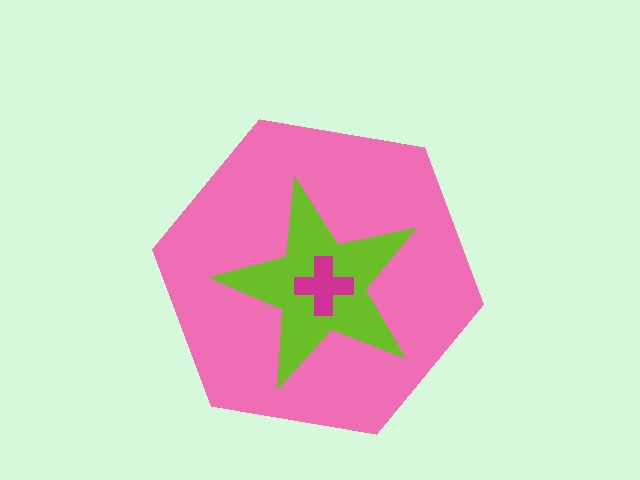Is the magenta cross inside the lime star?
Yes.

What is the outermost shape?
The pink hexagon.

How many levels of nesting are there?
3.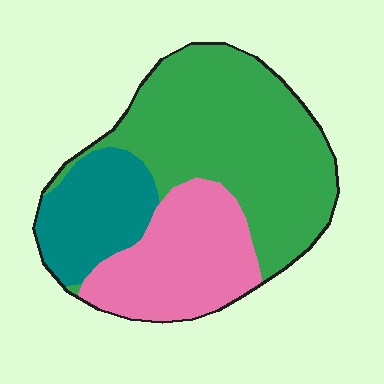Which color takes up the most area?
Green, at roughly 50%.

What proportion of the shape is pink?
Pink covers 28% of the shape.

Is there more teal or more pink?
Pink.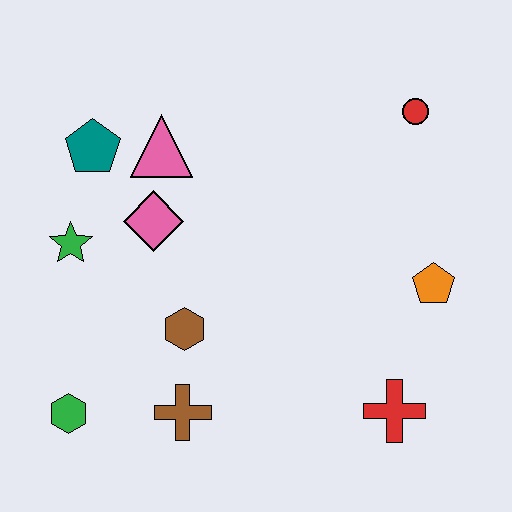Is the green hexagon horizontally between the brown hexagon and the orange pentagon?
No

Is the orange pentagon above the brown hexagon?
Yes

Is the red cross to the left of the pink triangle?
No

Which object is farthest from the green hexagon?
The red circle is farthest from the green hexagon.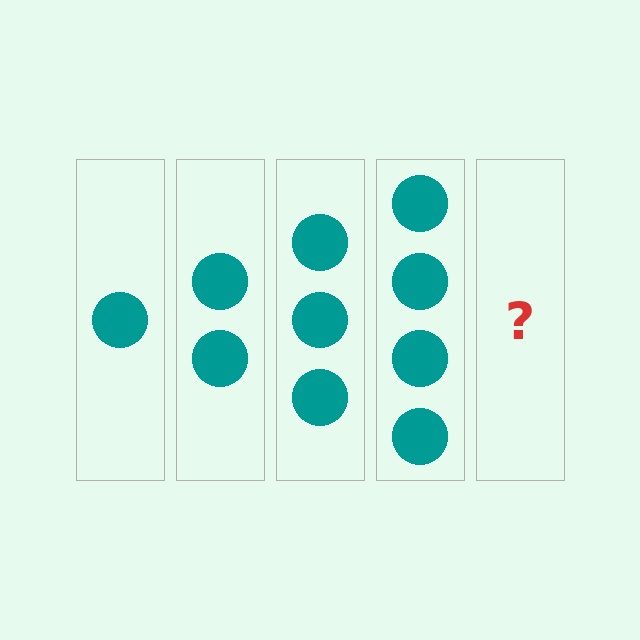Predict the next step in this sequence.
The next step is 5 circles.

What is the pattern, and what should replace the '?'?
The pattern is that each step adds one more circle. The '?' should be 5 circles.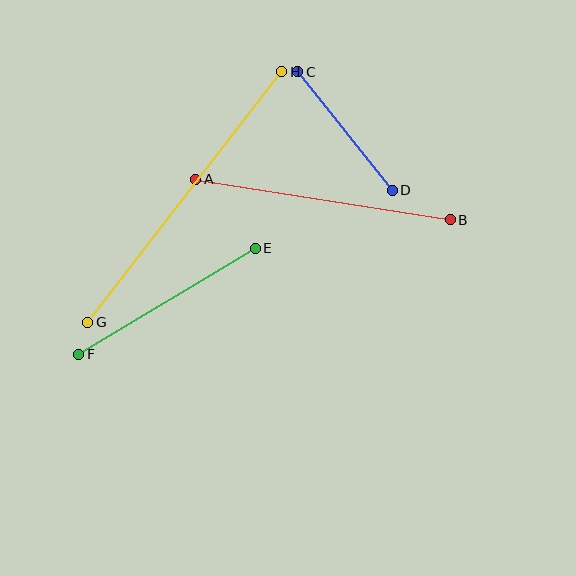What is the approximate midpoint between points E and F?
The midpoint is at approximately (167, 301) pixels.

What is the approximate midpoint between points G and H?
The midpoint is at approximately (185, 197) pixels.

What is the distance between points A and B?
The distance is approximately 258 pixels.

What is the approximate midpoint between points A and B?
The midpoint is at approximately (323, 199) pixels.